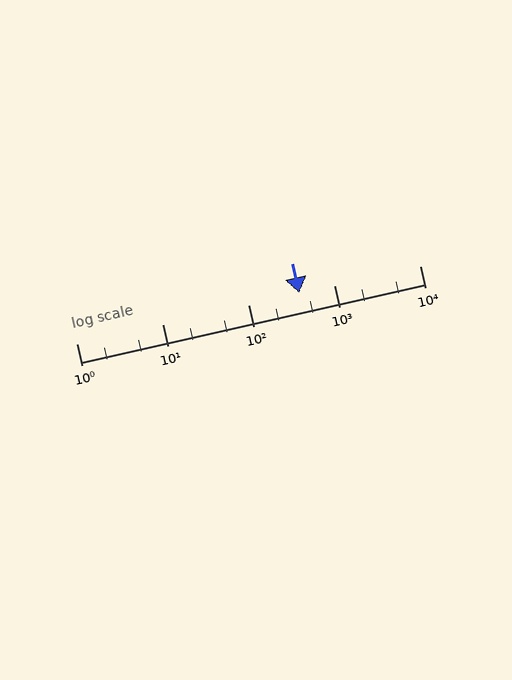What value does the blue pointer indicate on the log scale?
The pointer indicates approximately 390.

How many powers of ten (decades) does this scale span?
The scale spans 4 decades, from 1 to 10000.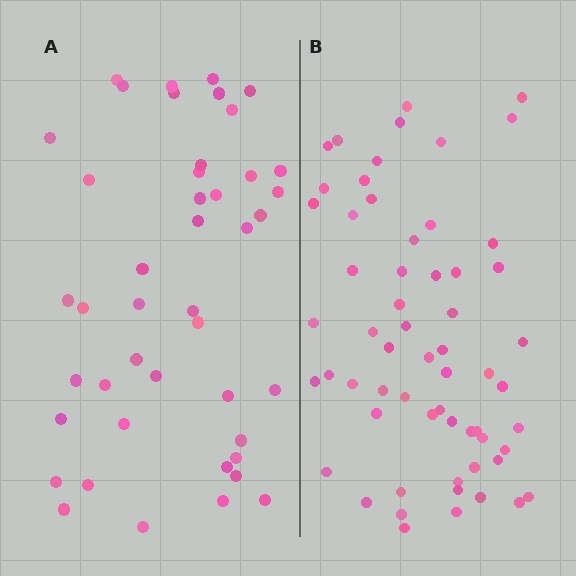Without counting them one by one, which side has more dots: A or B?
Region B (the right region) has more dots.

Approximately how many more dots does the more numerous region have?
Region B has approximately 15 more dots than region A.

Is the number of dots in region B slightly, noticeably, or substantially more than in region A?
Region B has noticeably more, but not dramatically so. The ratio is roughly 1.4 to 1.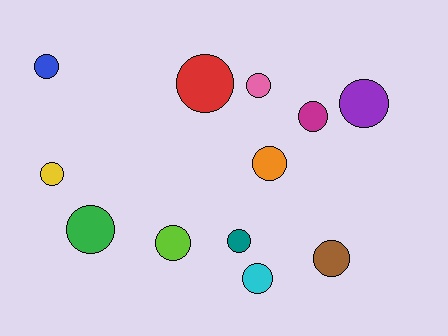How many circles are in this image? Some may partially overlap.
There are 12 circles.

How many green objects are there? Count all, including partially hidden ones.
There is 1 green object.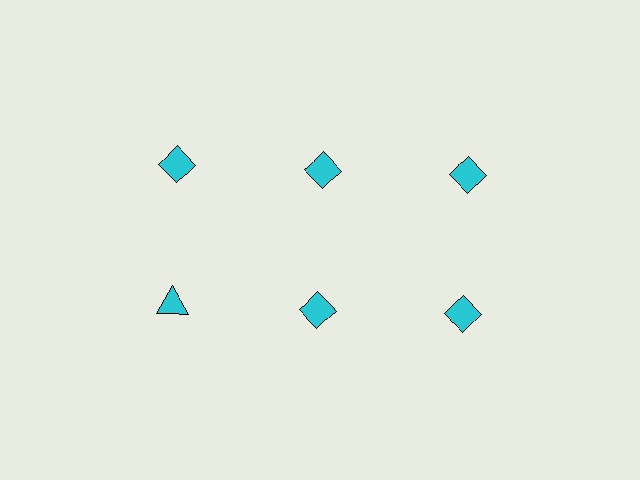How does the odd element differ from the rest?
It has a different shape: triangle instead of diamond.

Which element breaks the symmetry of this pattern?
The cyan triangle in the second row, leftmost column breaks the symmetry. All other shapes are cyan diamonds.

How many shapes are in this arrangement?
There are 6 shapes arranged in a grid pattern.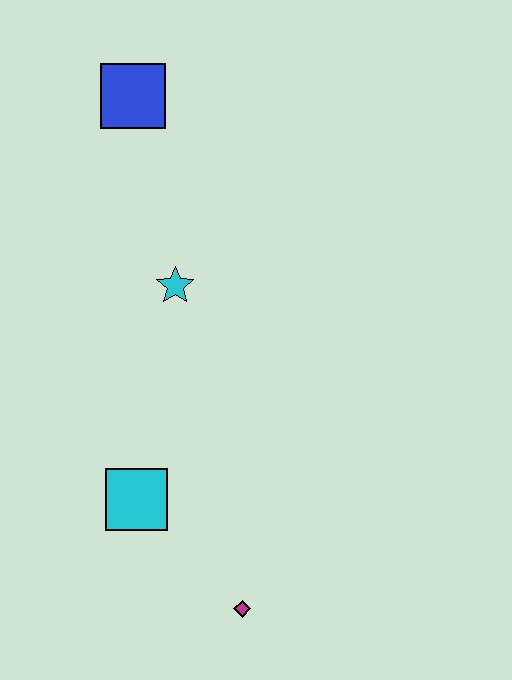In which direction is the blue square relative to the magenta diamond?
The blue square is above the magenta diamond.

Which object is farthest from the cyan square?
The blue square is farthest from the cyan square.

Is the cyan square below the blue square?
Yes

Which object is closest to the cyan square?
The magenta diamond is closest to the cyan square.